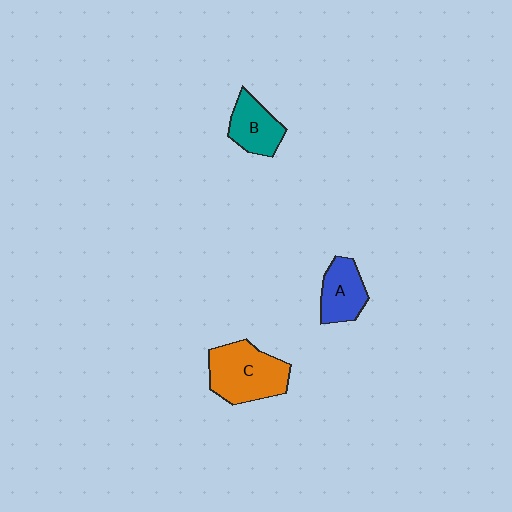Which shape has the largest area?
Shape C (orange).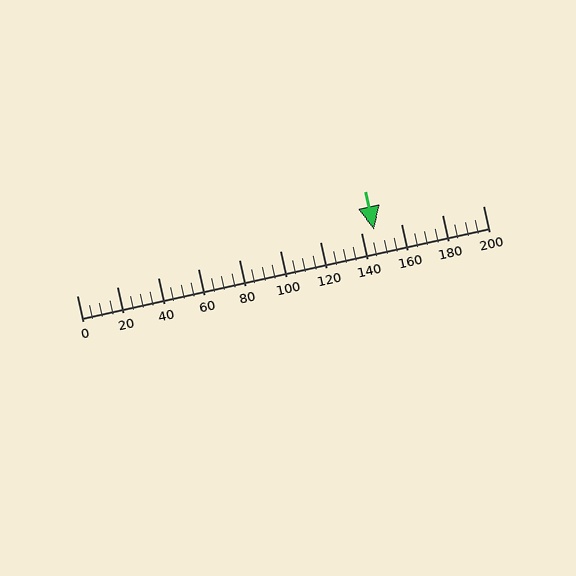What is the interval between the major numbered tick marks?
The major tick marks are spaced 20 units apart.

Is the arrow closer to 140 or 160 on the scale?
The arrow is closer to 140.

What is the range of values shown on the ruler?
The ruler shows values from 0 to 200.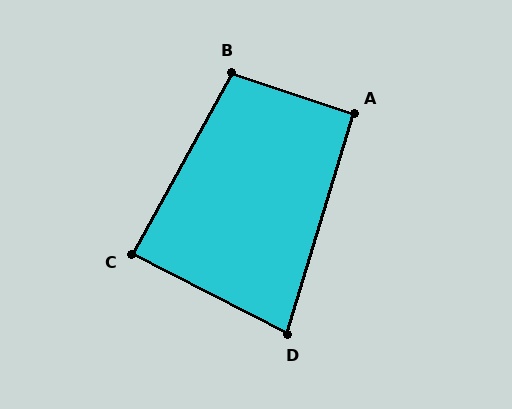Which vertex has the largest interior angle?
B, at approximately 100 degrees.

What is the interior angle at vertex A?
Approximately 91 degrees (approximately right).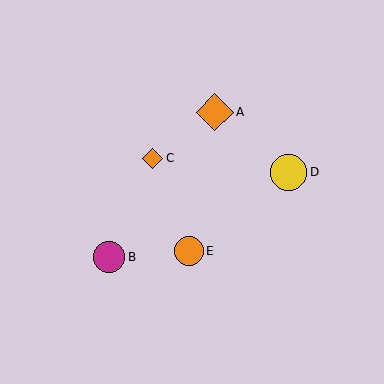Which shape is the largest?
The orange diamond (labeled A) is the largest.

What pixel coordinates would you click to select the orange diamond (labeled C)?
Click at (153, 158) to select the orange diamond C.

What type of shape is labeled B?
Shape B is a magenta circle.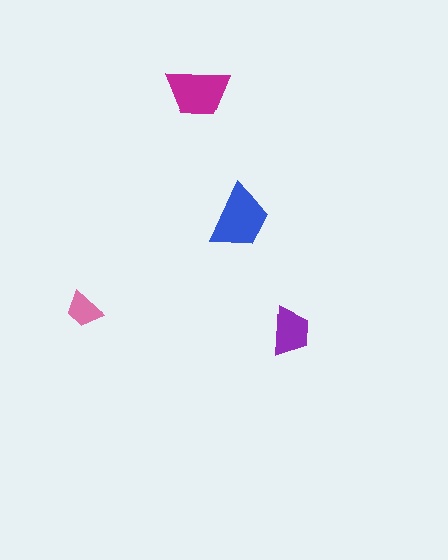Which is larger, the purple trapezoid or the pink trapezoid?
The purple one.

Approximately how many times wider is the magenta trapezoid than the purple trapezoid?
About 1.5 times wider.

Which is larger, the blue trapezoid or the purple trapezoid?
The blue one.